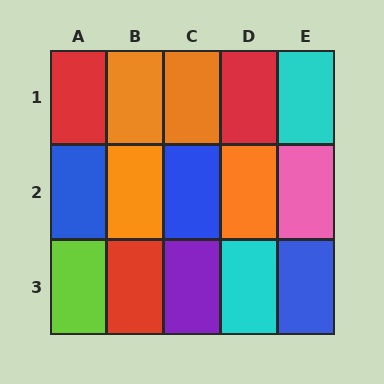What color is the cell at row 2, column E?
Pink.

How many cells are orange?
4 cells are orange.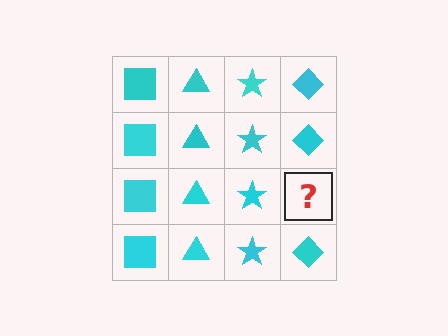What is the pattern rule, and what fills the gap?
The rule is that each column has a consistent shape. The gap should be filled with a cyan diamond.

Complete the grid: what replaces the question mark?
The question mark should be replaced with a cyan diamond.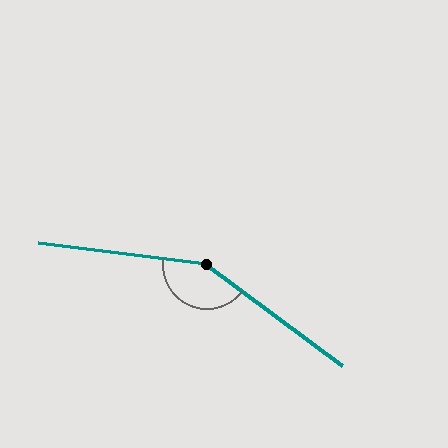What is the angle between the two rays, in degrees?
Approximately 150 degrees.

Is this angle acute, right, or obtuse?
It is obtuse.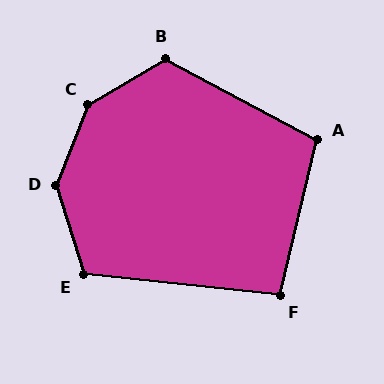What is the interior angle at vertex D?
Approximately 141 degrees (obtuse).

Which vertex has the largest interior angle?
C, at approximately 142 degrees.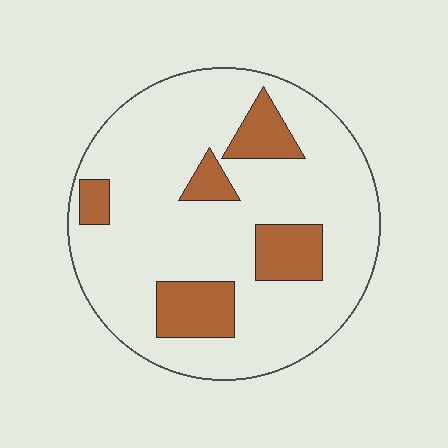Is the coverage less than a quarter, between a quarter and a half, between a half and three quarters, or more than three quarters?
Less than a quarter.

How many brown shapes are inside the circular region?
5.